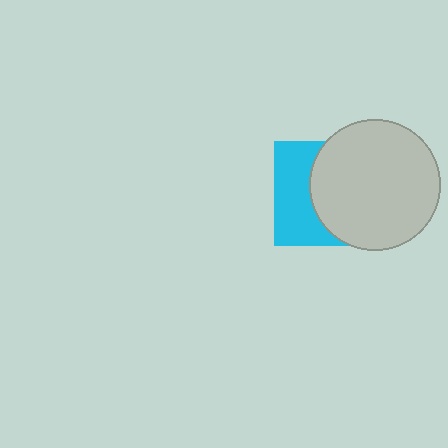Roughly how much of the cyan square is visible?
A small part of it is visible (roughly 43%).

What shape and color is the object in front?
The object in front is a light gray circle.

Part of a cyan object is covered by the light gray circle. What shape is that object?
It is a square.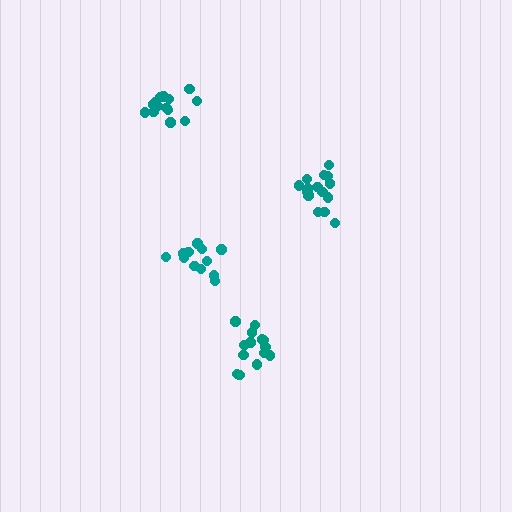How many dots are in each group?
Group 1: 13 dots, Group 2: 14 dots, Group 3: 15 dots, Group 4: 14 dots (56 total).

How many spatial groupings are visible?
There are 4 spatial groupings.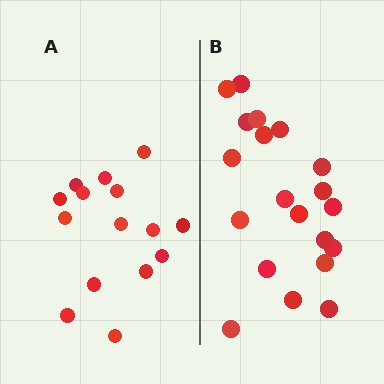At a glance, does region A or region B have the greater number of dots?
Region B (the right region) has more dots.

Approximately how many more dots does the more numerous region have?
Region B has about 5 more dots than region A.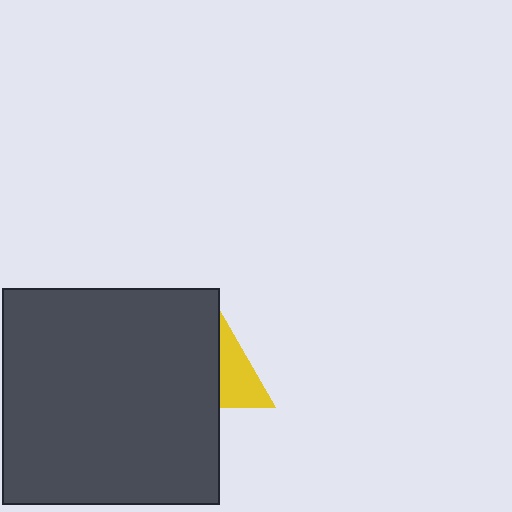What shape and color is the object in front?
The object in front is a dark gray square.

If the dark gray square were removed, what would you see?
You would see the complete yellow triangle.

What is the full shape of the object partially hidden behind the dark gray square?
The partially hidden object is a yellow triangle.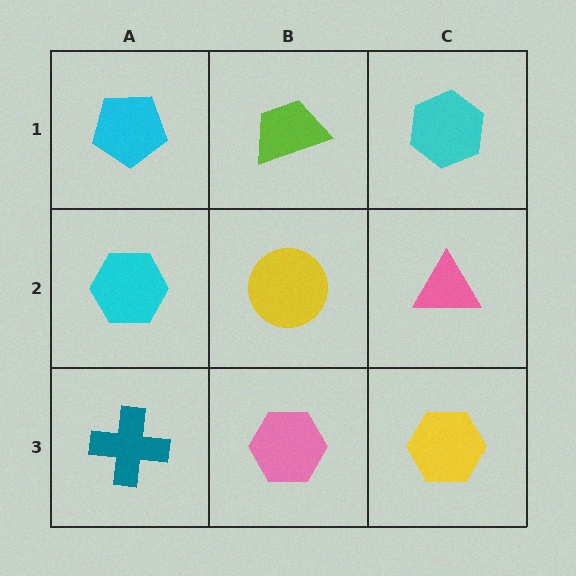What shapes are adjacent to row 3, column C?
A pink triangle (row 2, column C), a pink hexagon (row 3, column B).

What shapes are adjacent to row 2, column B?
A lime trapezoid (row 1, column B), a pink hexagon (row 3, column B), a cyan hexagon (row 2, column A), a pink triangle (row 2, column C).